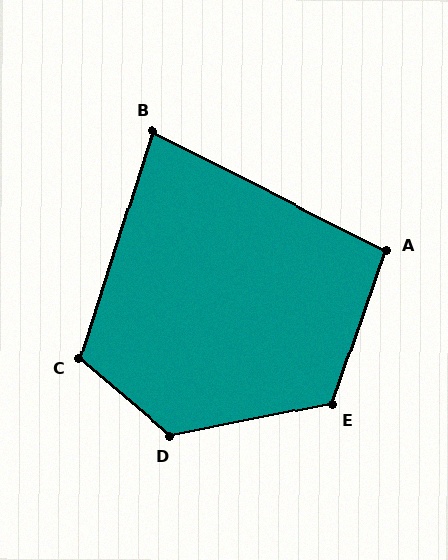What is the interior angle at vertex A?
Approximately 98 degrees (obtuse).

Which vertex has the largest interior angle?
D, at approximately 128 degrees.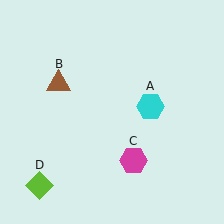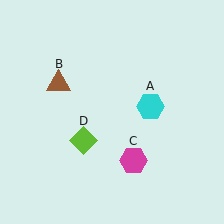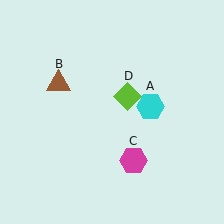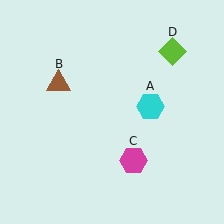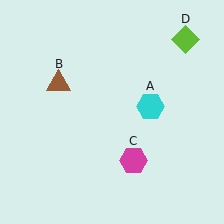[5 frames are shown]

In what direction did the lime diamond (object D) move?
The lime diamond (object D) moved up and to the right.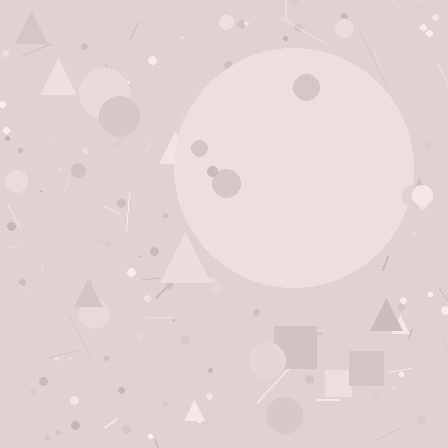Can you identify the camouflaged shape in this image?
The camouflaged shape is a circle.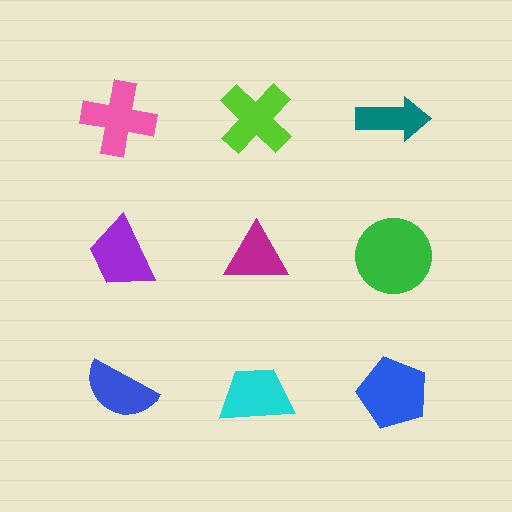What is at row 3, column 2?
A cyan trapezoid.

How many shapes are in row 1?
3 shapes.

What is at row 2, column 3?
A green circle.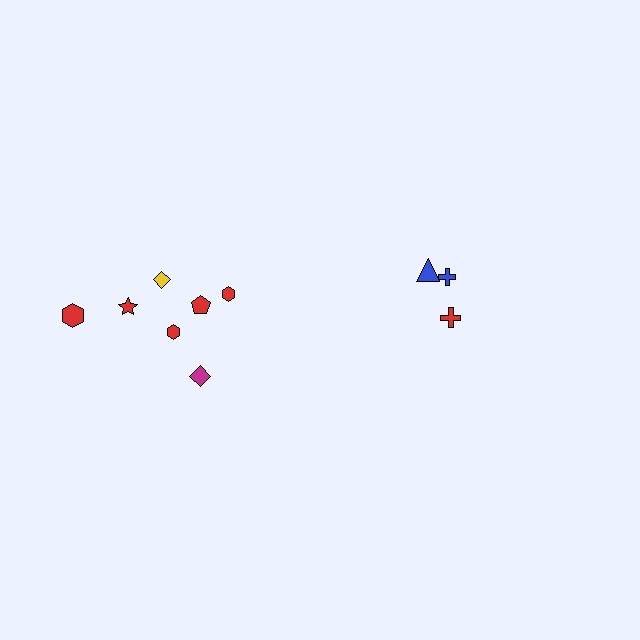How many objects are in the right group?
There are 3 objects.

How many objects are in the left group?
There are 7 objects.